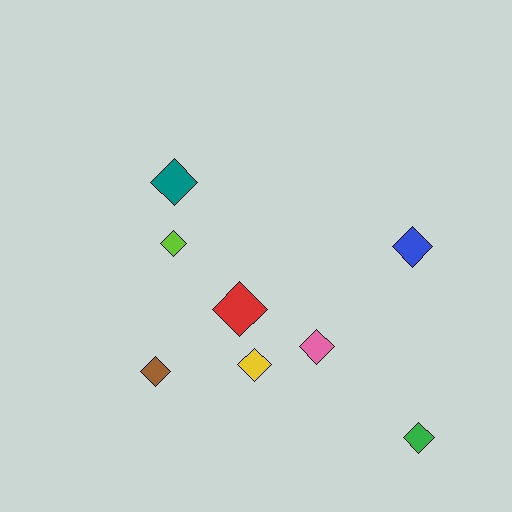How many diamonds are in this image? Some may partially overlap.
There are 8 diamonds.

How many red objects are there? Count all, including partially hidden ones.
There is 1 red object.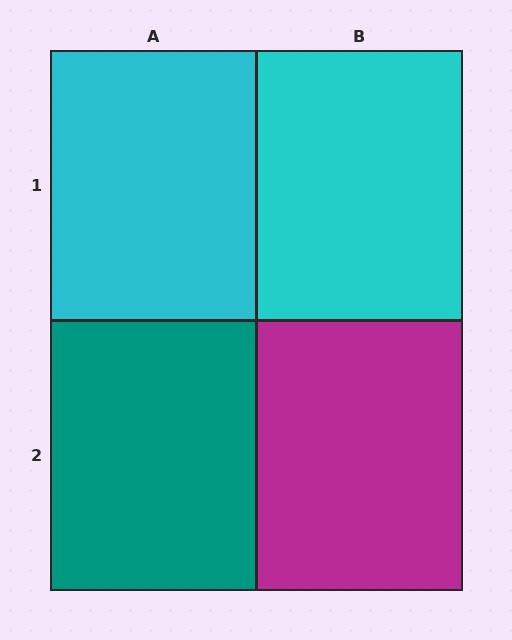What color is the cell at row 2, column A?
Teal.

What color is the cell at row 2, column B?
Magenta.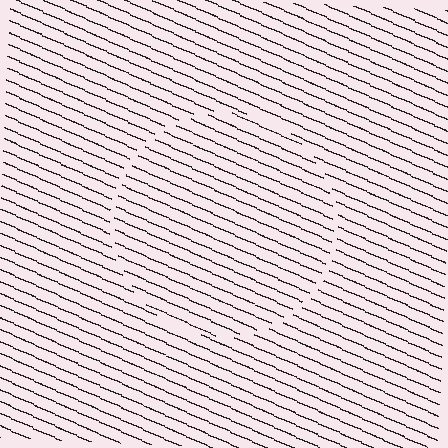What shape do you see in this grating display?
An illusory circle. The interior of the shape contains the same grating, shifted by half a period — the contour is defined by the phase discontinuity where line-ends from the inner and outer gratings abut.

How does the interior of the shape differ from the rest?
The interior of the shape contains the same grating, shifted by half a period — the contour is defined by the phase discontinuity where line-ends from the inner and outer gratings abut.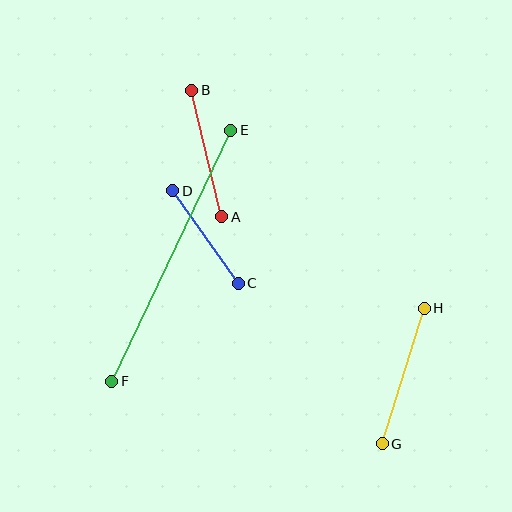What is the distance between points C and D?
The distance is approximately 113 pixels.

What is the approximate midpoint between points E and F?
The midpoint is at approximately (171, 256) pixels.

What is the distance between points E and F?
The distance is approximately 278 pixels.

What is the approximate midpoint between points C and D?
The midpoint is at approximately (206, 237) pixels.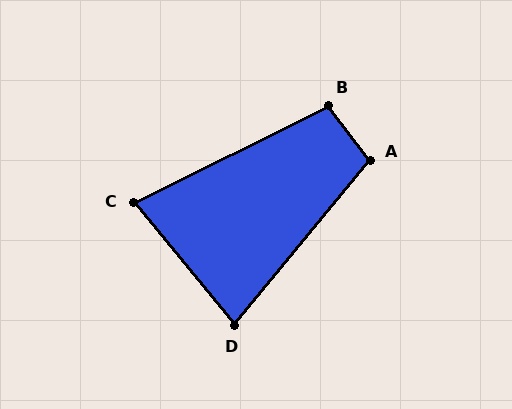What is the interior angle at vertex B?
Approximately 101 degrees (obtuse).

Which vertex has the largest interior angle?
A, at approximately 103 degrees.